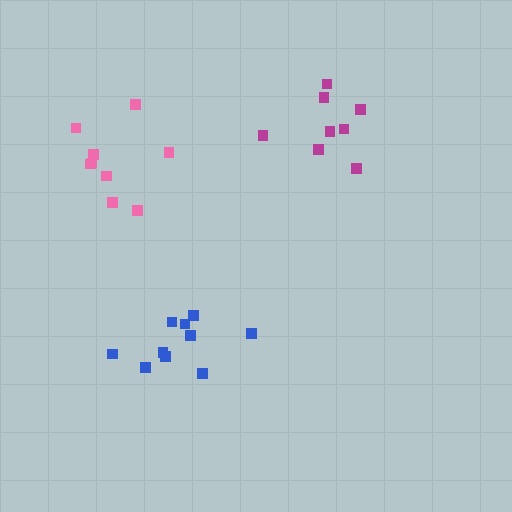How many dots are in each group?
Group 1: 9 dots, Group 2: 8 dots, Group 3: 10 dots (27 total).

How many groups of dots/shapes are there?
There are 3 groups.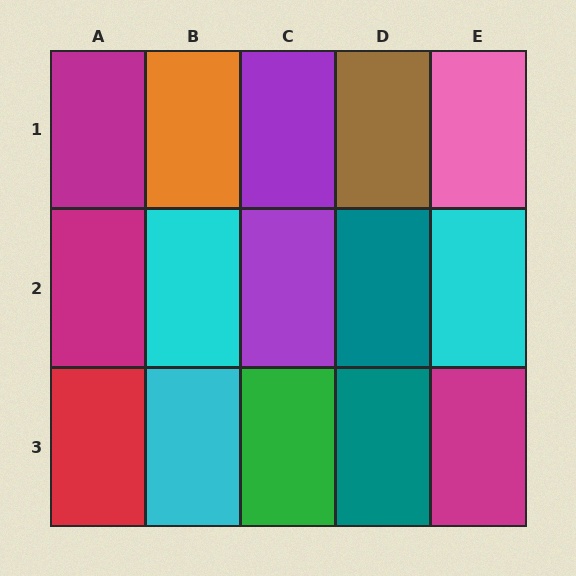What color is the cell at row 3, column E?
Magenta.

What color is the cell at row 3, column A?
Red.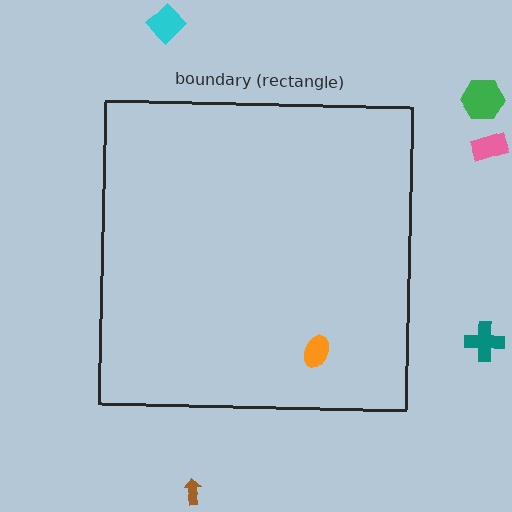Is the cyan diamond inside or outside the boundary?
Outside.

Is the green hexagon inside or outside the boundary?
Outside.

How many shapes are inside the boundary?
1 inside, 5 outside.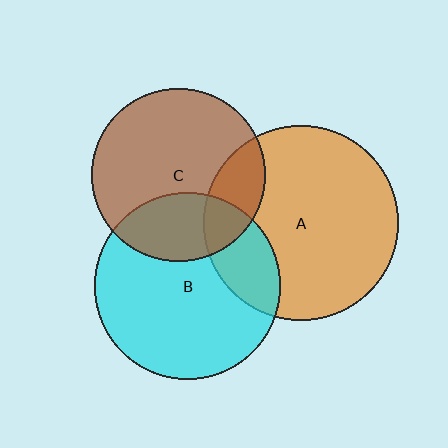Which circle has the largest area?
Circle A (orange).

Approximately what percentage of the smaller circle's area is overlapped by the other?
Approximately 30%.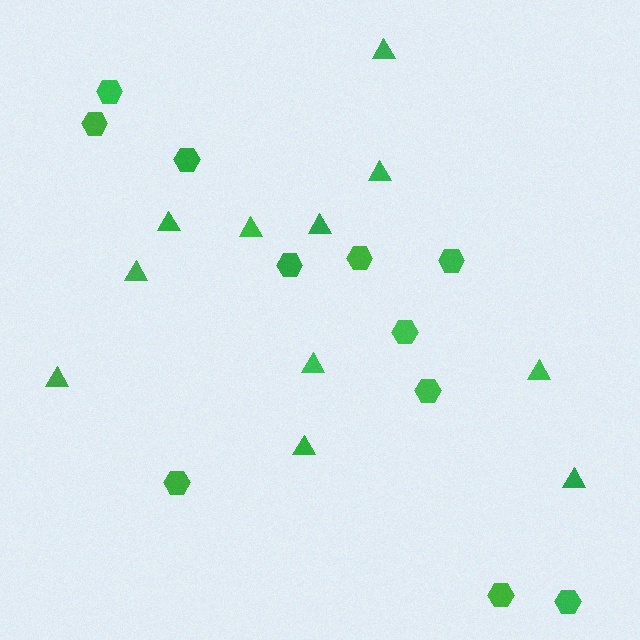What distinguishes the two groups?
There are 2 groups: one group of triangles (11) and one group of hexagons (11).